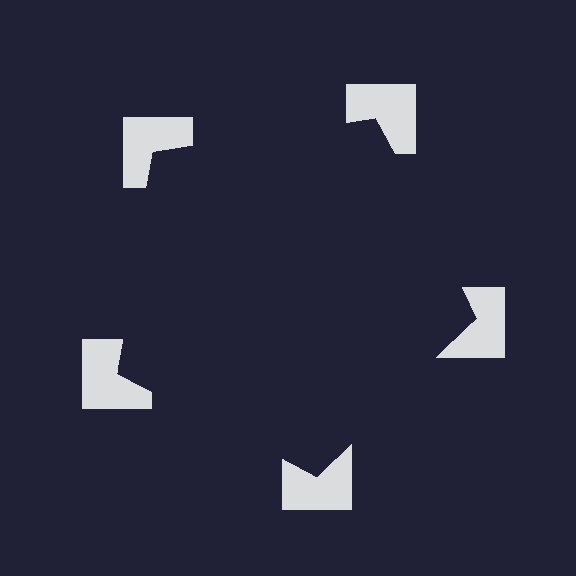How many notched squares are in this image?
There are 5 — one at each vertex of the illusory pentagon.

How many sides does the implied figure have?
5 sides.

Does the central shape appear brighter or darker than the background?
It typically appears slightly darker than the background, even though no actual brightness change is drawn.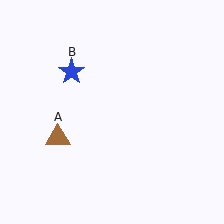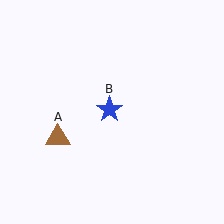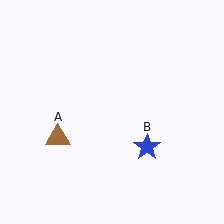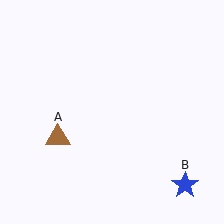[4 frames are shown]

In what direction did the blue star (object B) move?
The blue star (object B) moved down and to the right.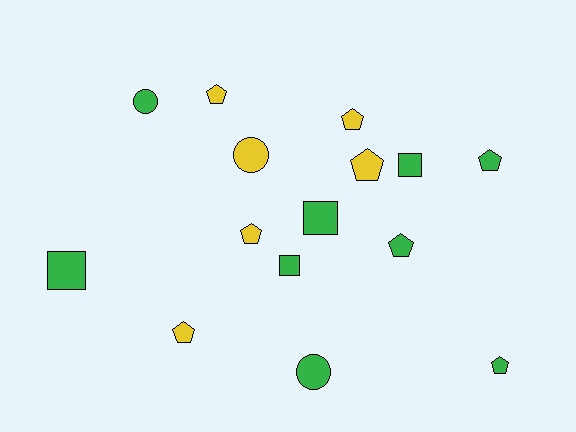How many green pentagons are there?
There are 3 green pentagons.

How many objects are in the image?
There are 15 objects.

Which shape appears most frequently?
Pentagon, with 8 objects.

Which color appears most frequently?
Green, with 9 objects.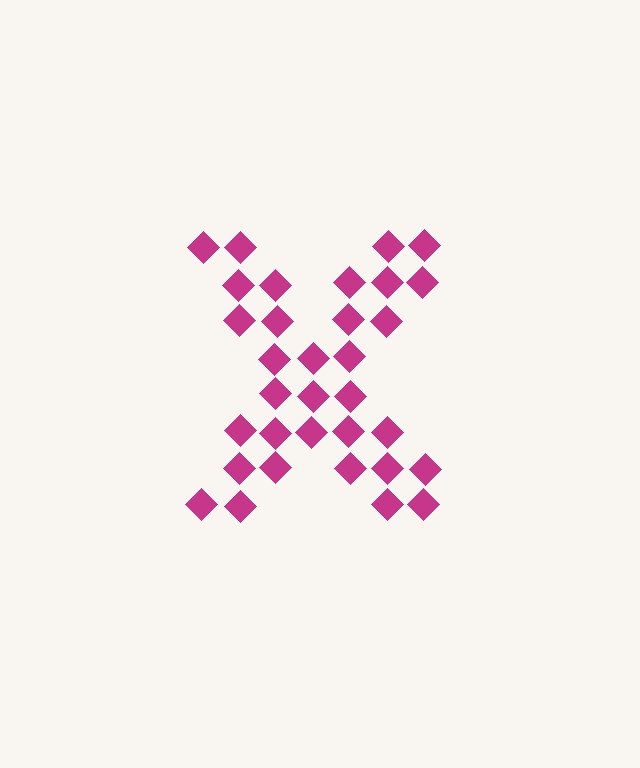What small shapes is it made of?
It is made of small diamonds.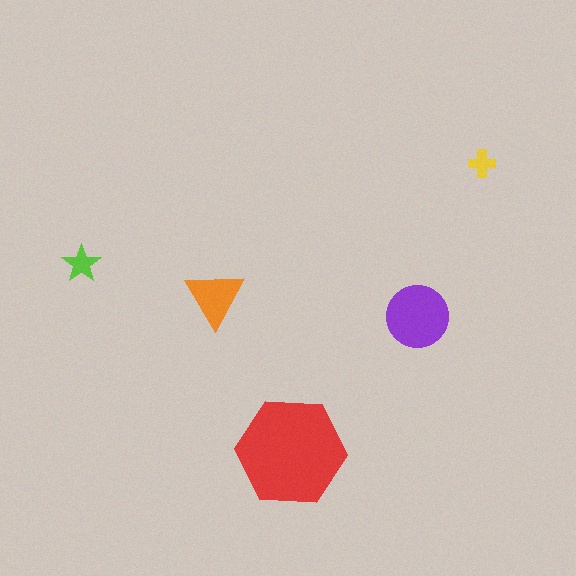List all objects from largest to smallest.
The red hexagon, the purple circle, the orange triangle, the lime star, the yellow cross.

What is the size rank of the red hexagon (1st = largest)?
1st.